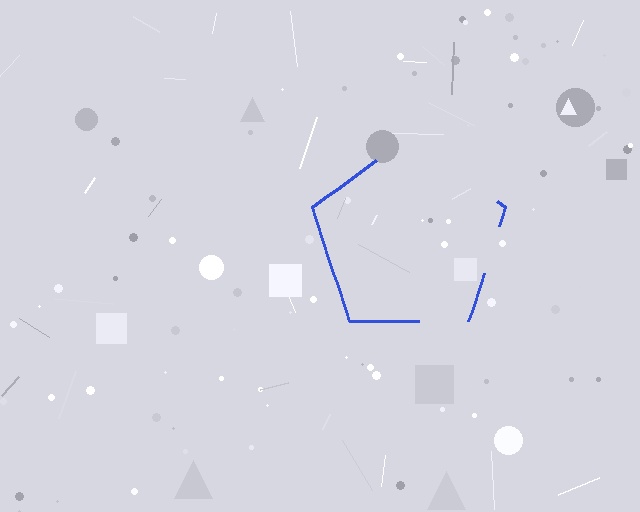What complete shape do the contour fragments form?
The contour fragments form a pentagon.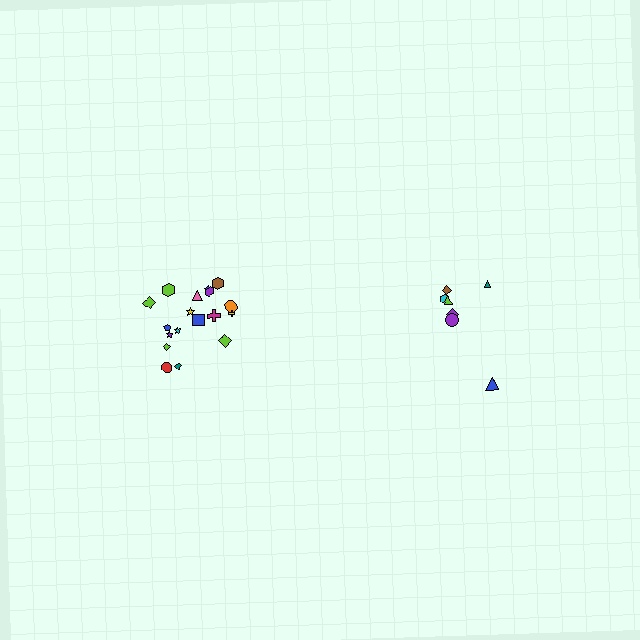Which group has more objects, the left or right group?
The left group.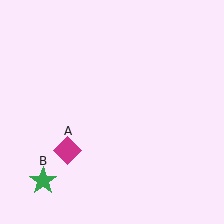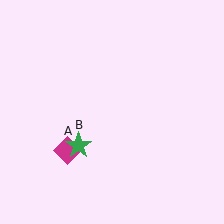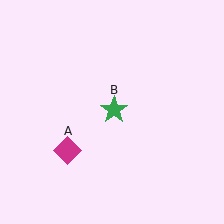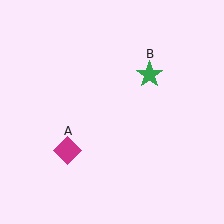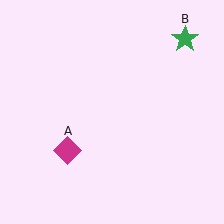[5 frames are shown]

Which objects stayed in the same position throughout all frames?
Magenta diamond (object A) remained stationary.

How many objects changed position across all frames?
1 object changed position: green star (object B).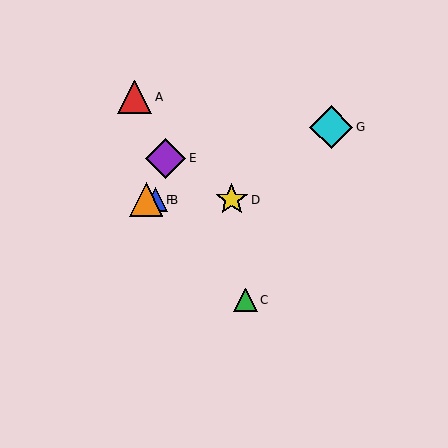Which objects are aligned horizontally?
Objects B, D, F are aligned horizontally.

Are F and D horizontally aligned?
Yes, both are at y≈200.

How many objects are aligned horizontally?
3 objects (B, D, F) are aligned horizontally.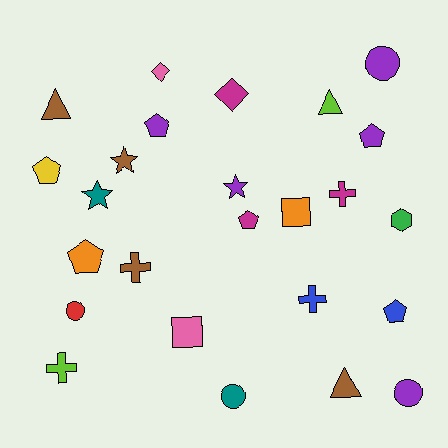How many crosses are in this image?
There are 4 crosses.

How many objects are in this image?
There are 25 objects.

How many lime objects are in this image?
There are 2 lime objects.